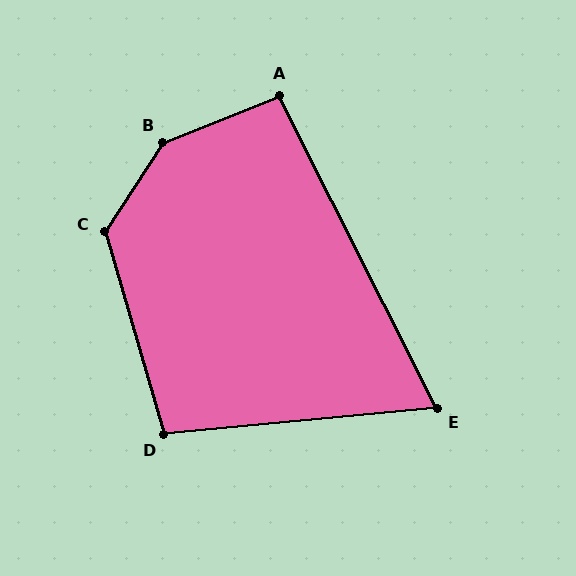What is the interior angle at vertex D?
Approximately 101 degrees (obtuse).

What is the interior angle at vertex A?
Approximately 95 degrees (obtuse).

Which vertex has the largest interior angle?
B, at approximately 145 degrees.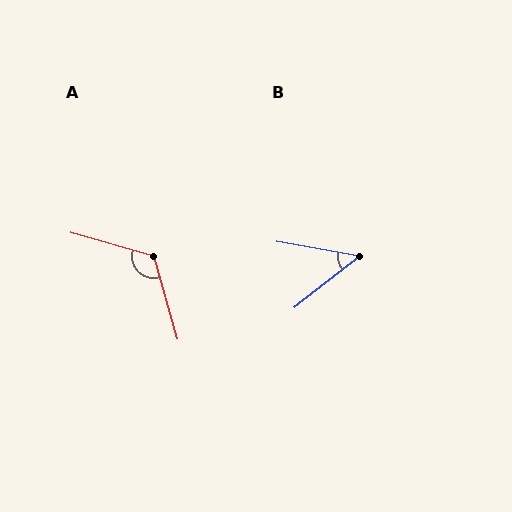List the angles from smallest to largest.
B (48°), A (122°).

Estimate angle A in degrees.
Approximately 122 degrees.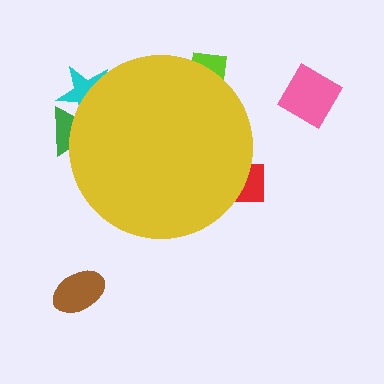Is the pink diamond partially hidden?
No, the pink diamond is fully visible.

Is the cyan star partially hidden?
Yes, the cyan star is partially hidden behind the yellow circle.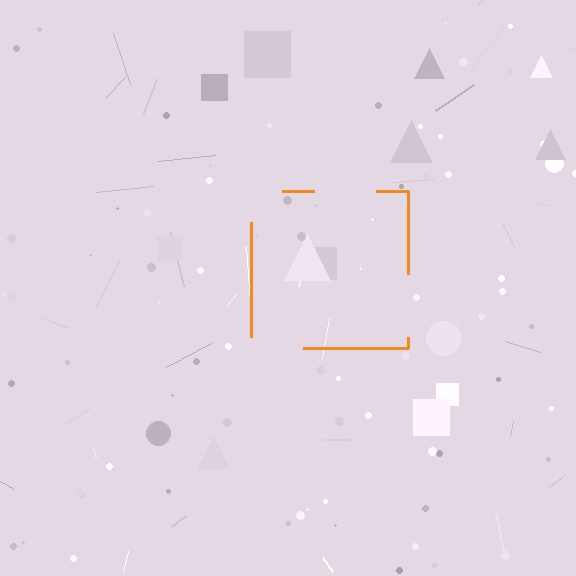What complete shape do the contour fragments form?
The contour fragments form a square.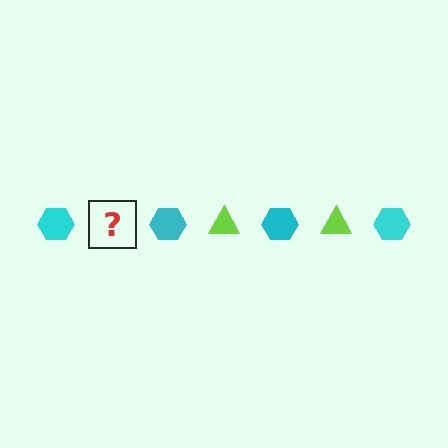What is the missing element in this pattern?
The missing element is a lime triangle.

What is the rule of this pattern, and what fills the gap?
The rule is that the pattern alternates between cyan hexagon and lime triangle. The gap should be filled with a lime triangle.